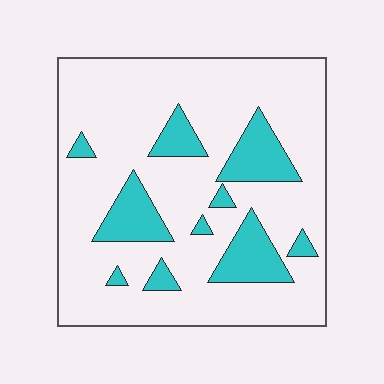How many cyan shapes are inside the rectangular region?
10.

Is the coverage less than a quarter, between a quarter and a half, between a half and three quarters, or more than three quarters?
Less than a quarter.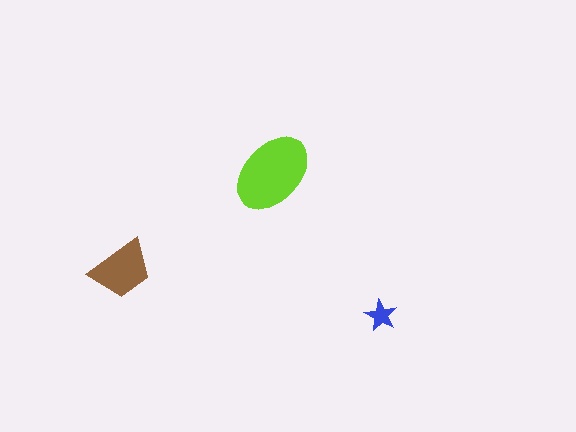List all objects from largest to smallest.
The lime ellipse, the brown trapezoid, the blue star.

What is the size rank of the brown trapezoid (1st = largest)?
2nd.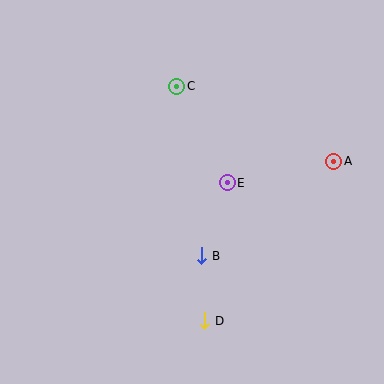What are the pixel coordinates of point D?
Point D is at (205, 321).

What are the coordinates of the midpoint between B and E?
The midpoint between B and E is at (215, 219).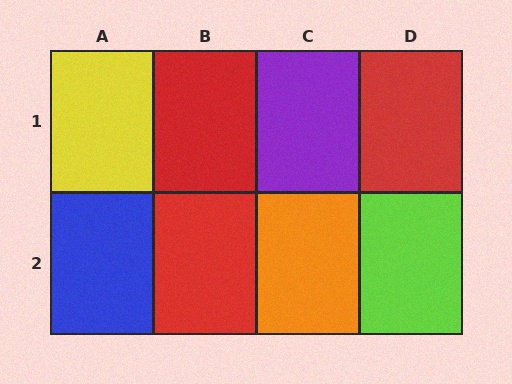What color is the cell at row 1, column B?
Red.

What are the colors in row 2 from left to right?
Blue, red, orange, lime.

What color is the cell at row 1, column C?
Purple.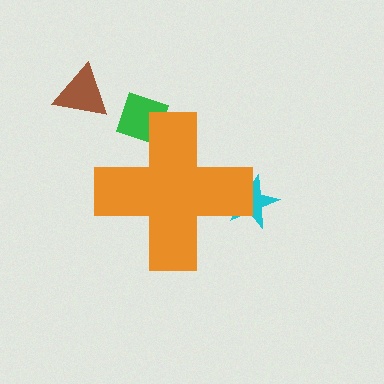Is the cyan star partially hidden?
Yes, the cyan star is partially hidden behind the orange cross.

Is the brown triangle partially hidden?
No, the brown triangle is fully visible.